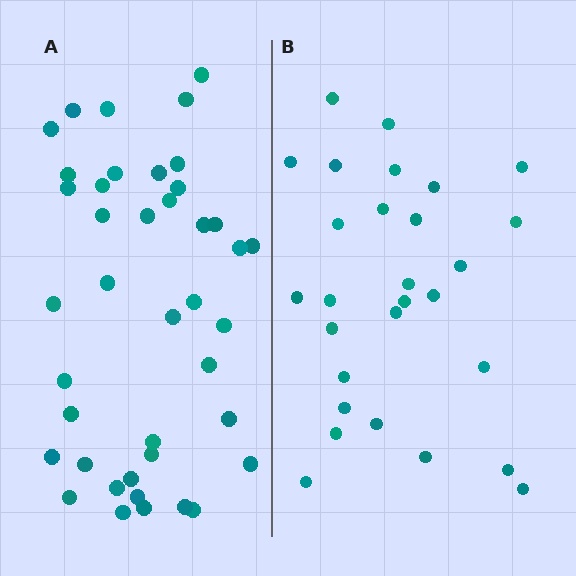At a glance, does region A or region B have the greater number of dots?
Region A (the left region) has more dots.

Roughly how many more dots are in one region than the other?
Region A has approximately 15 more dots than region B.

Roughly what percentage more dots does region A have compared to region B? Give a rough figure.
About 45% more.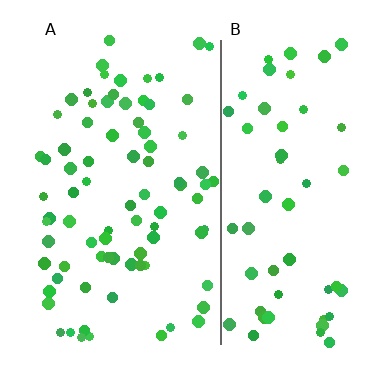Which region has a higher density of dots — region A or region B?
A (the left).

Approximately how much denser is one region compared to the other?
Approximately 1.4× — region A over region B.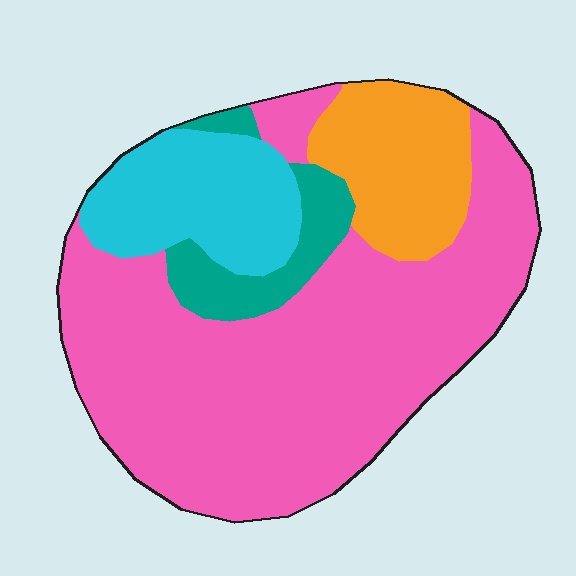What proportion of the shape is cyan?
Cyan covers roughly 15% of the shape.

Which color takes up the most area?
Pink, at roughly 60%.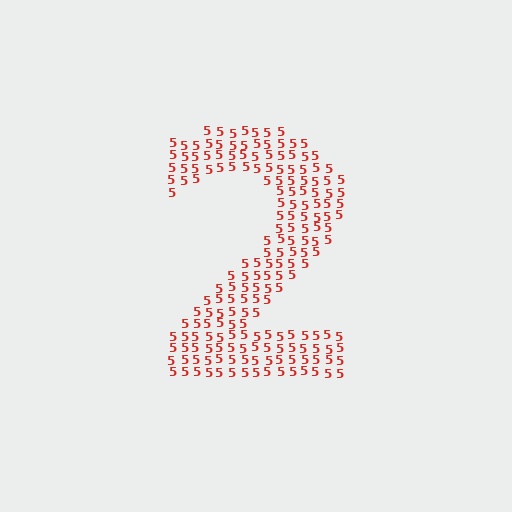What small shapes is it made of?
It is made of small digit 5's.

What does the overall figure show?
The overall figure shows the digit 2.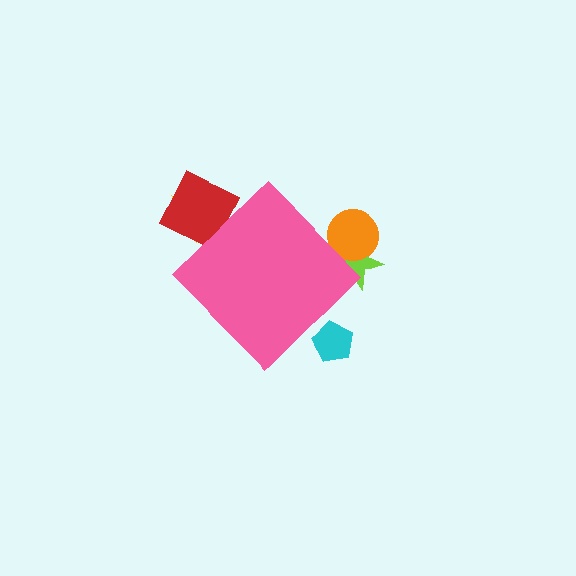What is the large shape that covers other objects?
A pink diamond.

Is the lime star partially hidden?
Yes, the lime star is partially hidden behind the pink diamond.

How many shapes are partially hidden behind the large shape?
5 shapes are partially hidden.